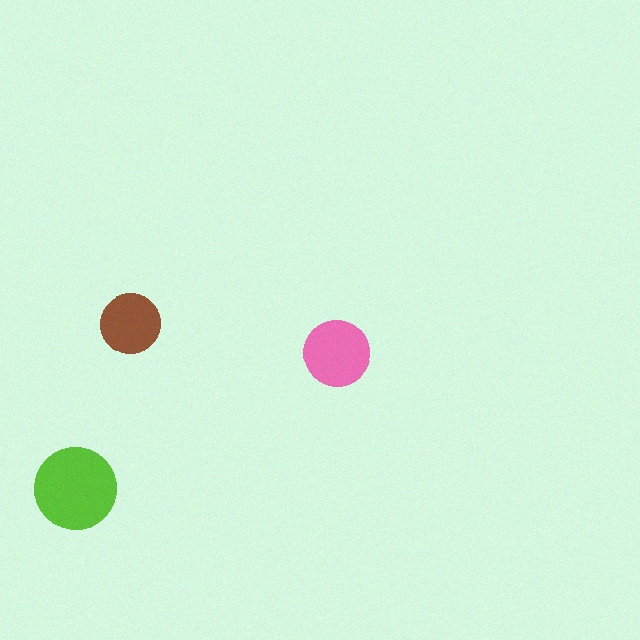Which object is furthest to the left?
The lime circle is leftmost.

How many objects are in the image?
There are 3 objects in the image.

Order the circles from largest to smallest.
the lime one, the pink one, the brown one.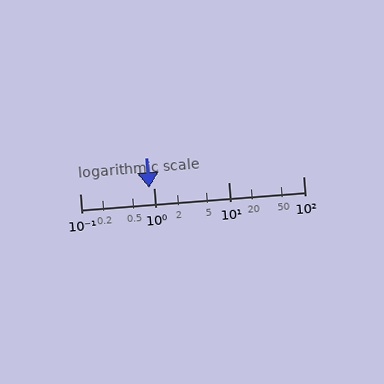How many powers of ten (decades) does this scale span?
The scale spans 3 decades, from 0.1 to 100.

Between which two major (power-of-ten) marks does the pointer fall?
The pointer is between 0.1 and 1.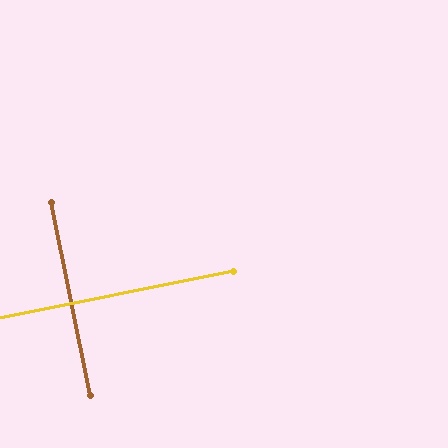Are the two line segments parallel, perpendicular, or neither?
Perpendicular — they meet at approximately 90°.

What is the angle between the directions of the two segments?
Approximately 90 degrees.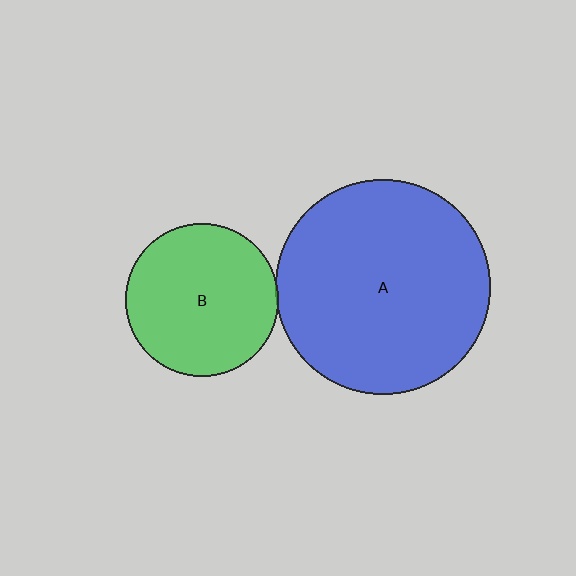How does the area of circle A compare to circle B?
Approximately 2.0 times.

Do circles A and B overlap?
Yes.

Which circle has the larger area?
Circle A (blue).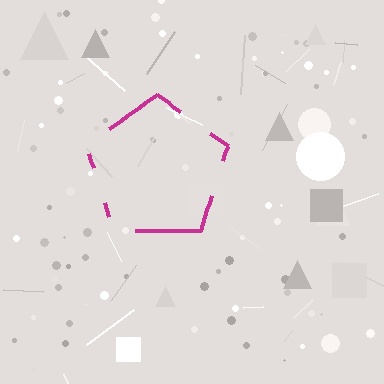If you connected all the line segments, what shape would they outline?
They would outline a pentagon.